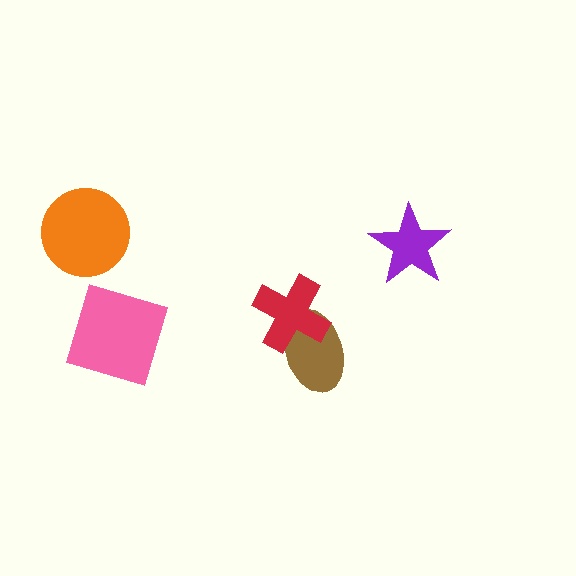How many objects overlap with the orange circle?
0 objects overlap with the orange circle.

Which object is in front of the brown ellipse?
The red cross is in front of the brown ellipse.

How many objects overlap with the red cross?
1 object overlaps with the red cross.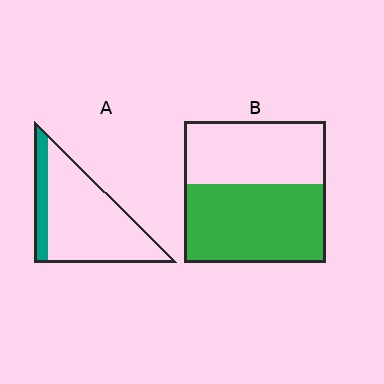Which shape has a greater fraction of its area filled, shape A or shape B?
Shape B.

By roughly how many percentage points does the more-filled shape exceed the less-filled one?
By roughly 35 percentage points (B over A).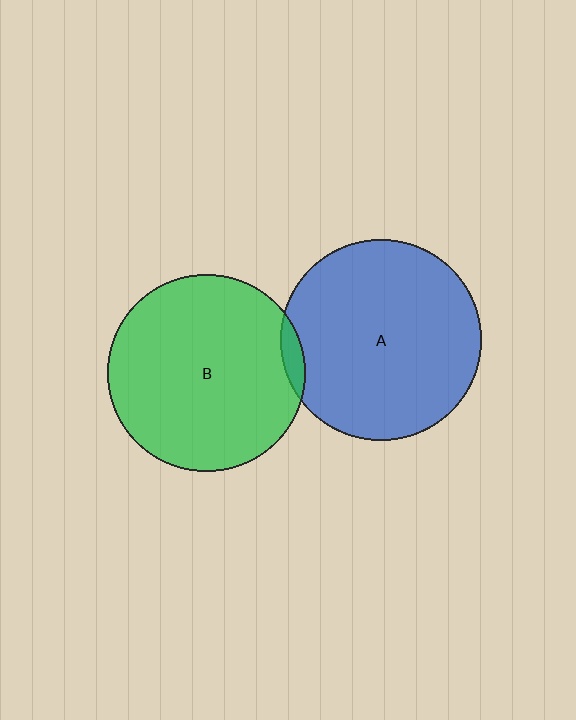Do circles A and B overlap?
Yes.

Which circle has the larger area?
Circle A (blue).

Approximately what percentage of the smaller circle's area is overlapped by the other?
Approximately 5%.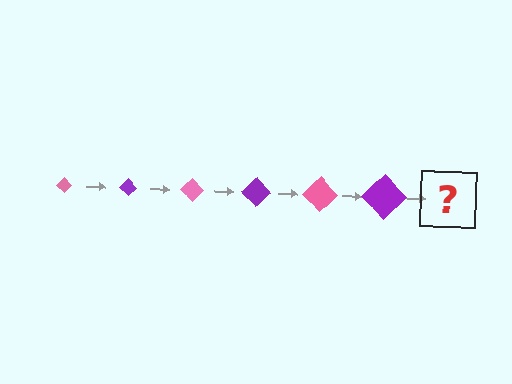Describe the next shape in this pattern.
It should be a pink diamond, larger than the previous one.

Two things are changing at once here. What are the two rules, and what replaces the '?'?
The two rules are that the diamond grows larger each step and the color cycles through pink and purple. The '?' should be a pink diamond, larger than the previous one.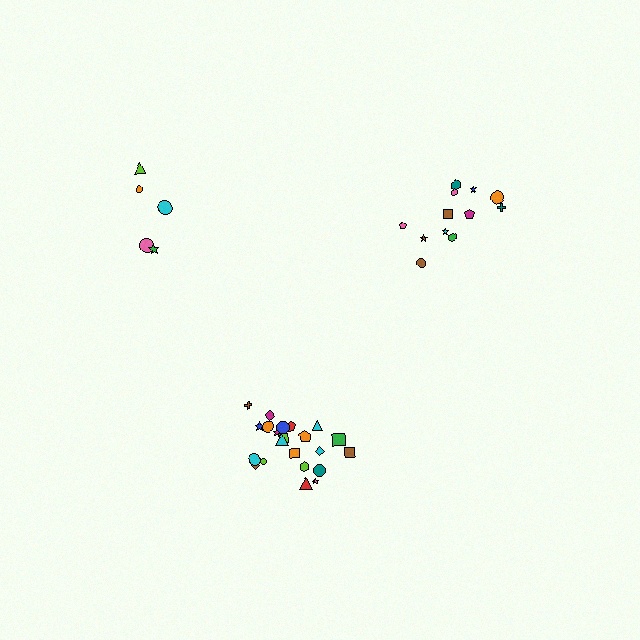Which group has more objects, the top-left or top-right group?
The top-right group.